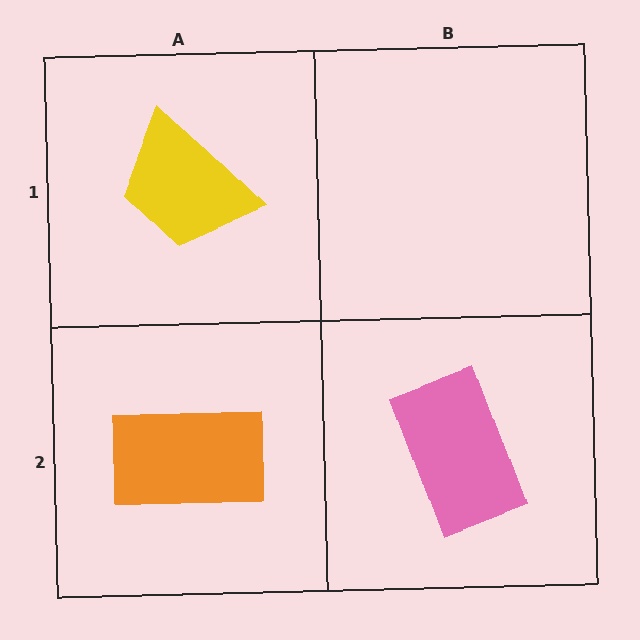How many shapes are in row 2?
2 shapes.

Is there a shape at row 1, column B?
No, that cell is empty.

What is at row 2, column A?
An orange rectangle.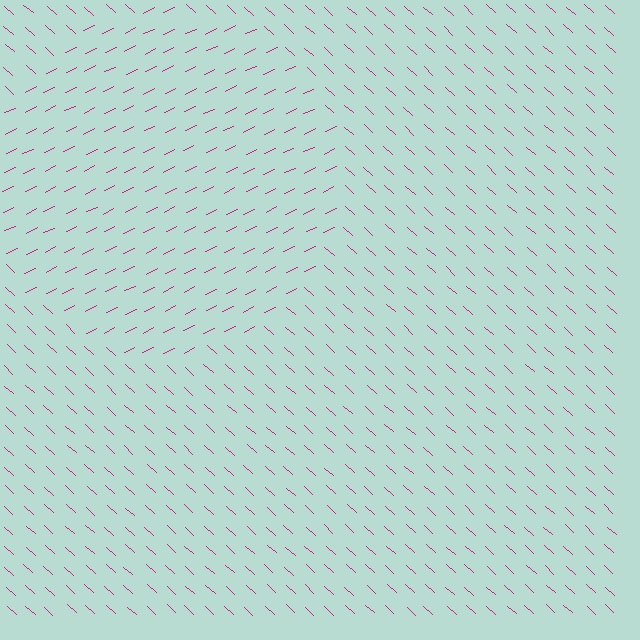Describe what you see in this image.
The image is filled with small magenta line segments. A circle region in the image has lines oriented differently from the surrounding lines, creating a visible texture boundary.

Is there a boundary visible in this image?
Yes, there is a texture boundary formed by a change in line orientation.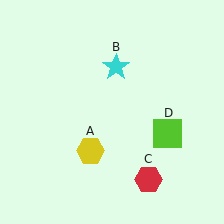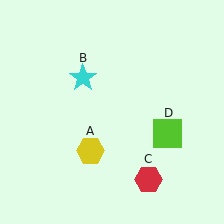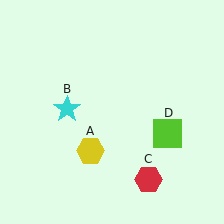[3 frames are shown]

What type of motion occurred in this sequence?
The cyan star (object B) rotated counterclockwise around the center of the scene.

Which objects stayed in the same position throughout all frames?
Yellow hexagon (object A) and red hexagon (object C) and lime square (object D) remained stationary.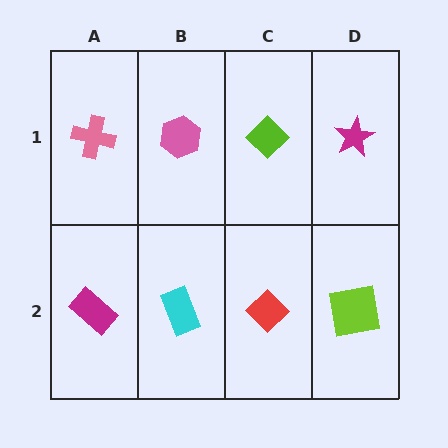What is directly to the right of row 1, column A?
A pink hexagon.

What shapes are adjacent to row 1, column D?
A lime square (row 2, column D), a lime diamond (row 1, column C).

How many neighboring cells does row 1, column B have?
3.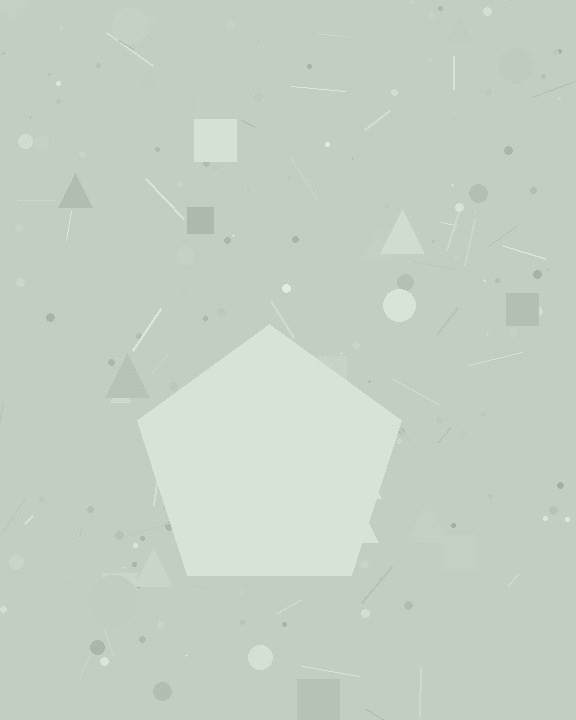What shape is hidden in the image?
A pentagon is hidden in the image.